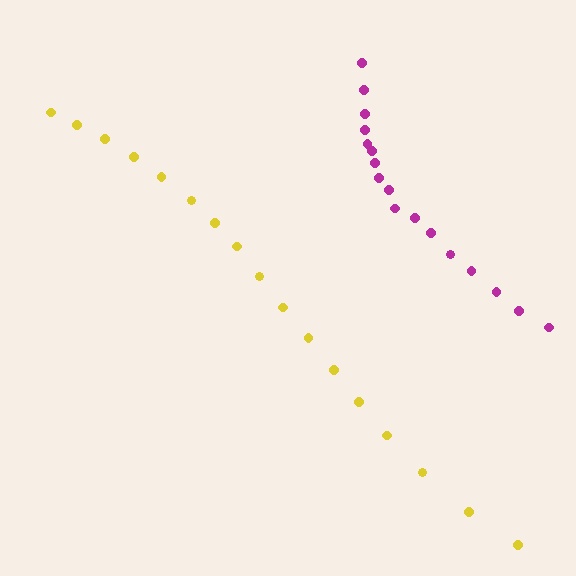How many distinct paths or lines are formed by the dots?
There are 2 distinct paths.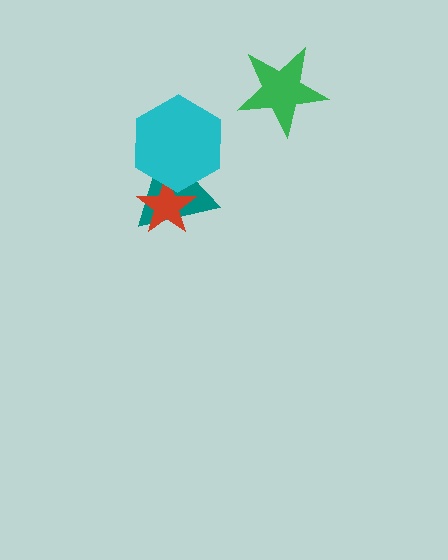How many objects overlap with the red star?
2 objects overlap with the red star.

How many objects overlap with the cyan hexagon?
2 objects overlap with the cyan hexagon.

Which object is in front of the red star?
The cyan hexagon is in front of the red star.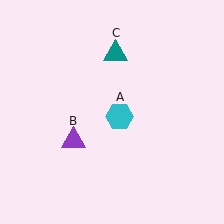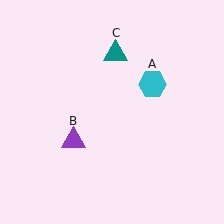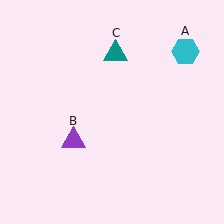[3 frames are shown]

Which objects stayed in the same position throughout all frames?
Purple triangle (object B) and teal triangle (object C) remained stationary.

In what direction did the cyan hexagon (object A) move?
The cyan hexagon (object A) moved up and to the right.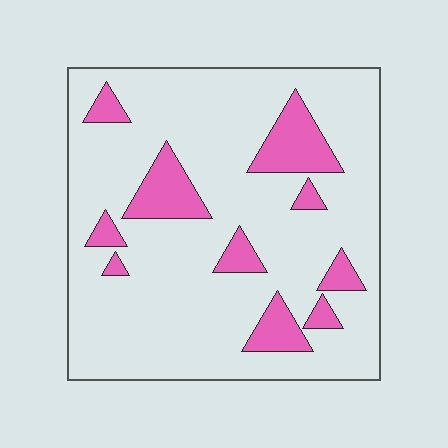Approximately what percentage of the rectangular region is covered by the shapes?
Approximately 15%.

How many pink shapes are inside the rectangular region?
10.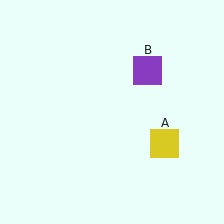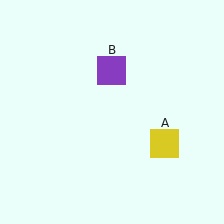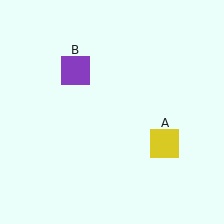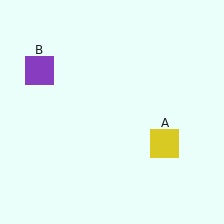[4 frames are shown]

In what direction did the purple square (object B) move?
The purple square (object B) moved left.